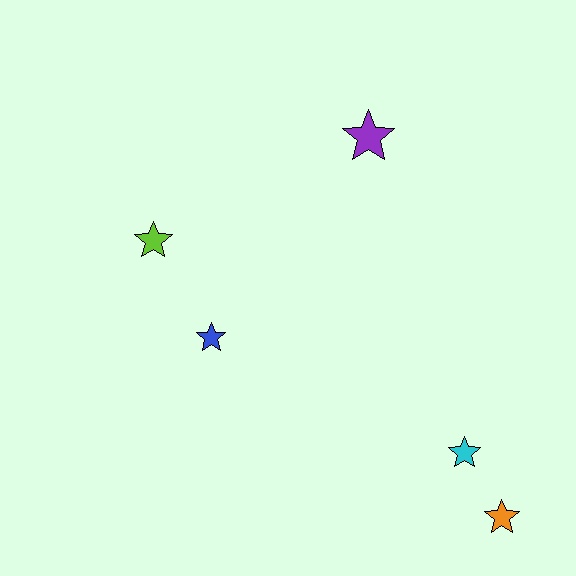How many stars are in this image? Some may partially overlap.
There are 5 stars.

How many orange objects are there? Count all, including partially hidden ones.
There is 1 orange object.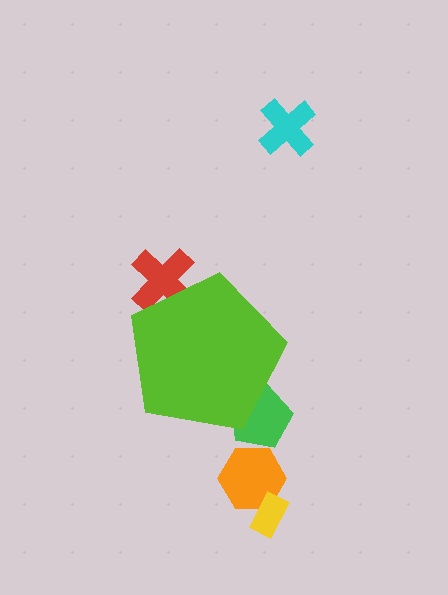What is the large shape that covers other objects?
A lime pentagon.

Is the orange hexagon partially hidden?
No, the orange hexagon is fully visible.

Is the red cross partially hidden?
Yes, the red cross is partially hidden behind the lime pentagon.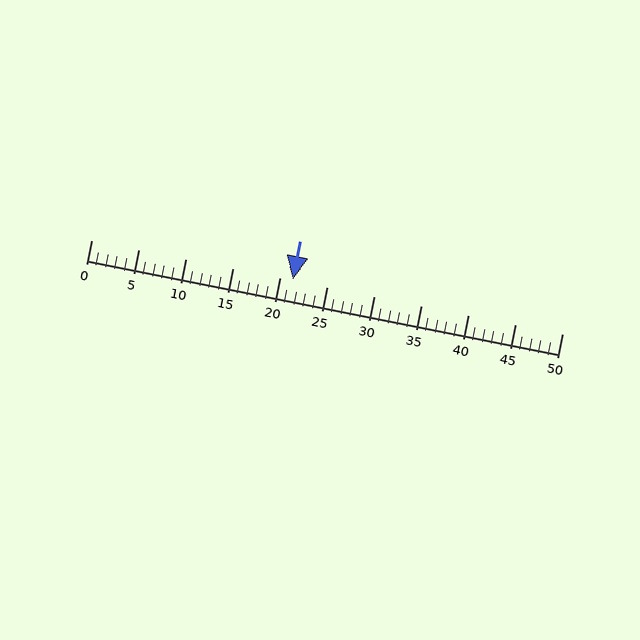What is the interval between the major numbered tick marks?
The major tick marks are spaced 5 units apart.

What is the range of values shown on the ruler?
The ruler shows values from 0 to 50.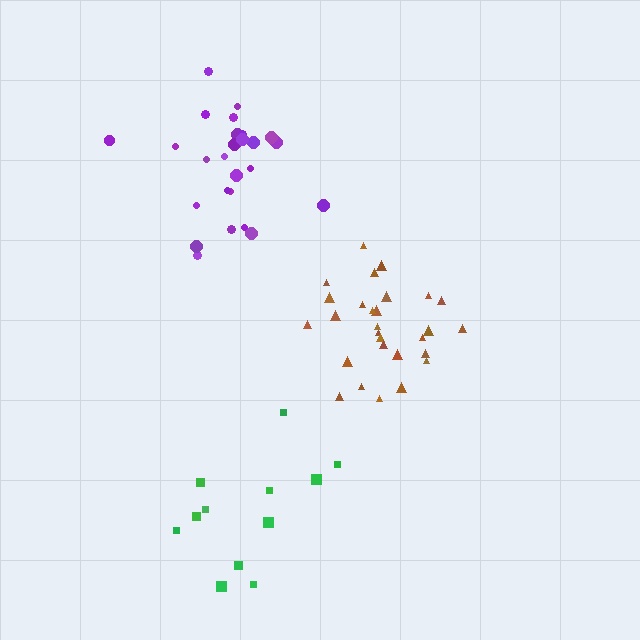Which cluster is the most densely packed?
Purple.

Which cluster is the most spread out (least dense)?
Green.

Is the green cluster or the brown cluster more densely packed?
Brown.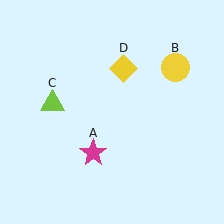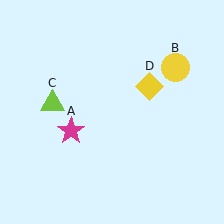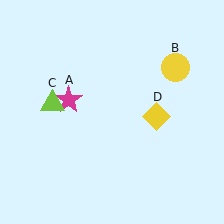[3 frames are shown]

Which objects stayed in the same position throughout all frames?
Yellow circle (object B) and lime triangle (object C) remained stationary.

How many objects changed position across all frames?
2 objects changed position: magenta star (object A), yellow diamond (object D).